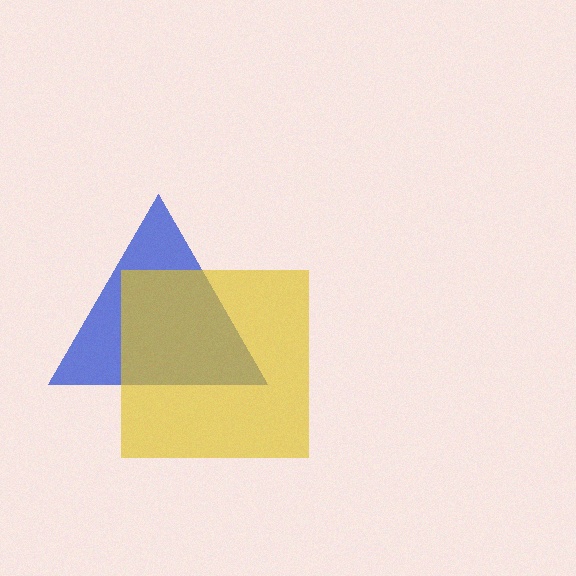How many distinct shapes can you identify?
There are 2 distinct shapes: a blue triangle, a yellow square.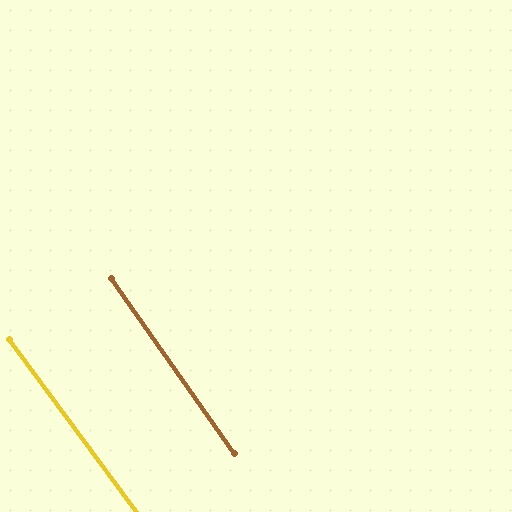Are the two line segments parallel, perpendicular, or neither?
Parallel — their directions differ by only 1.2°.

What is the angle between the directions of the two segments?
Approximately 1 degree.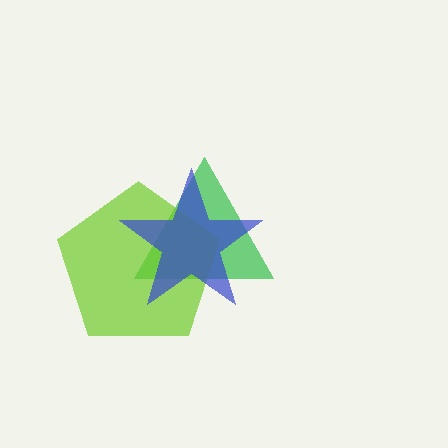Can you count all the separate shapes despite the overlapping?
Yes, there are 3 separate shapes.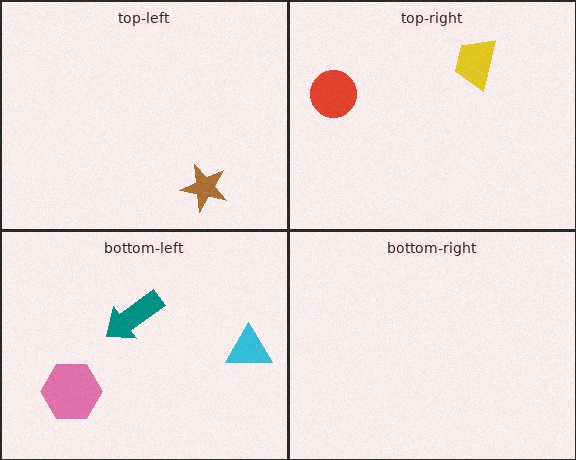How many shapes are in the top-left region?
1.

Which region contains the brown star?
The top-left region.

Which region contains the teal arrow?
The bottom-left region.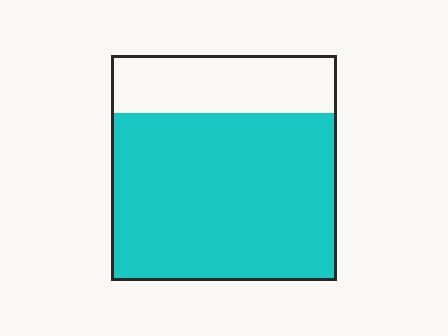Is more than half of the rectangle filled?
Yes.